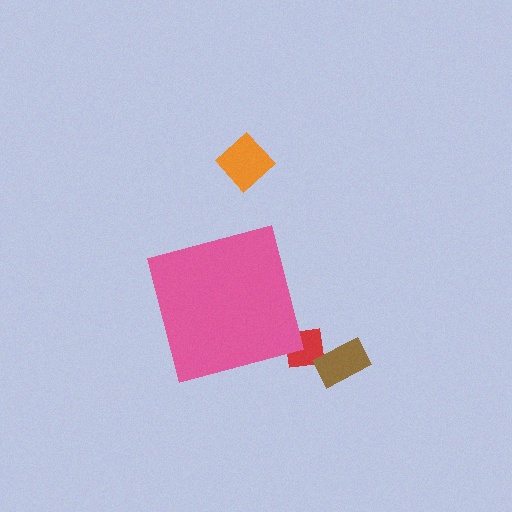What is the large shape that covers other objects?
A pink square.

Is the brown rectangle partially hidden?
No, the brown rectangle is fully visible.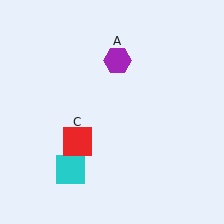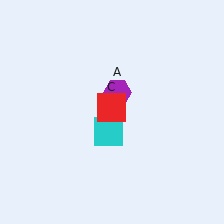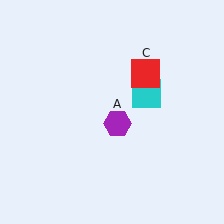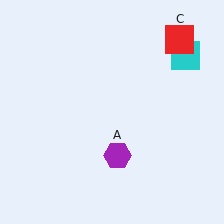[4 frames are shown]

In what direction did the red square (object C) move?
The red square (object C) moved up and to the right.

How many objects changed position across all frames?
3 objects changed position: purple hexagon (object A), cyan square (object B), red square (object C).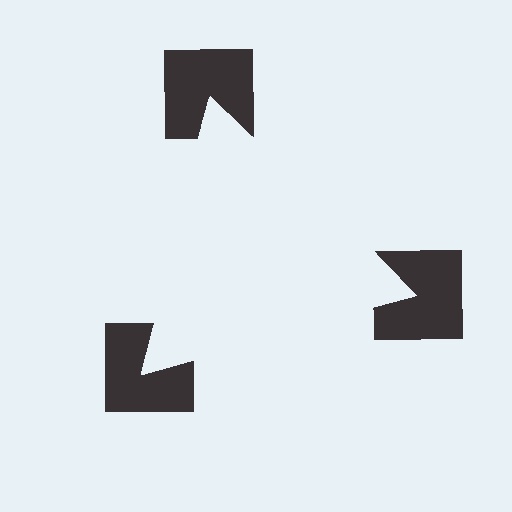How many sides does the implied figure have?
3 sides.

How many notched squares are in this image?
There are 3 — one at each vertex of the illusory triangle.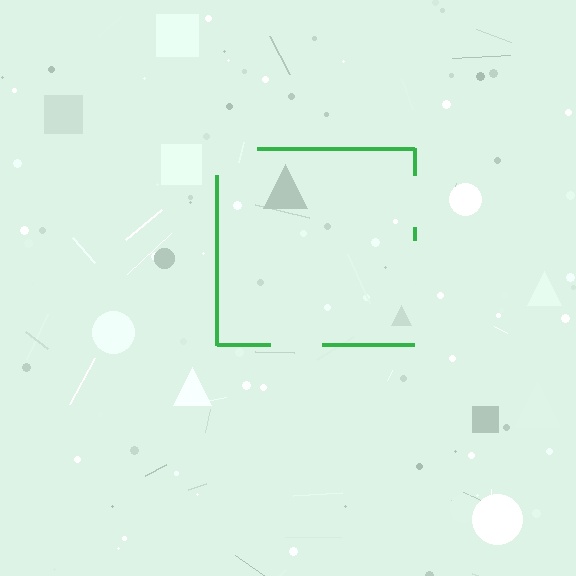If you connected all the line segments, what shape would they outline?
They would outline a square.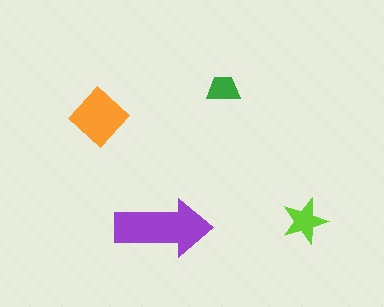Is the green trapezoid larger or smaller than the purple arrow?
Smaller.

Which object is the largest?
The purple arrow.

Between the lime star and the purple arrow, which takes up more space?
The purple arrow.